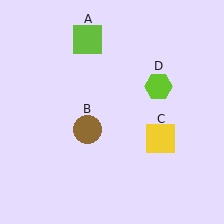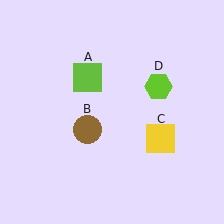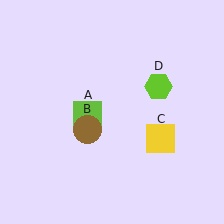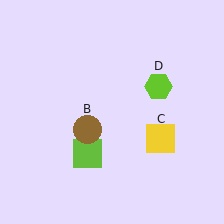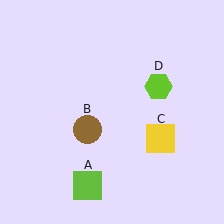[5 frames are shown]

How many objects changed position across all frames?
1 object changed position: lime square (object A).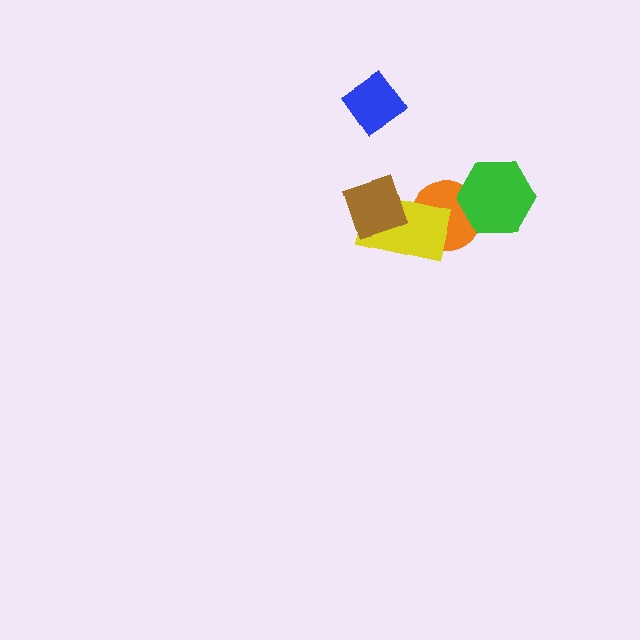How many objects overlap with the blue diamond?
0 objects overlap with the blue diamond.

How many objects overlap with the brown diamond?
1 object overlaps with the brown diamond.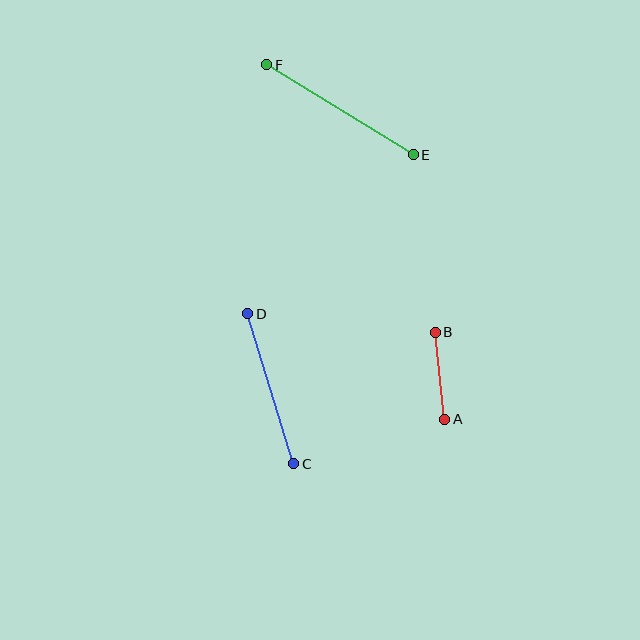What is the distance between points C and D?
The distance is approximately 157 pixels.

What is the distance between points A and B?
The distance is approximately 87 pixels.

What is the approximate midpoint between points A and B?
The midpoint is at approximately (440, 376) pixels.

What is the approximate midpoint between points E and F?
The midpoint is at approximately (340, 110) pixels.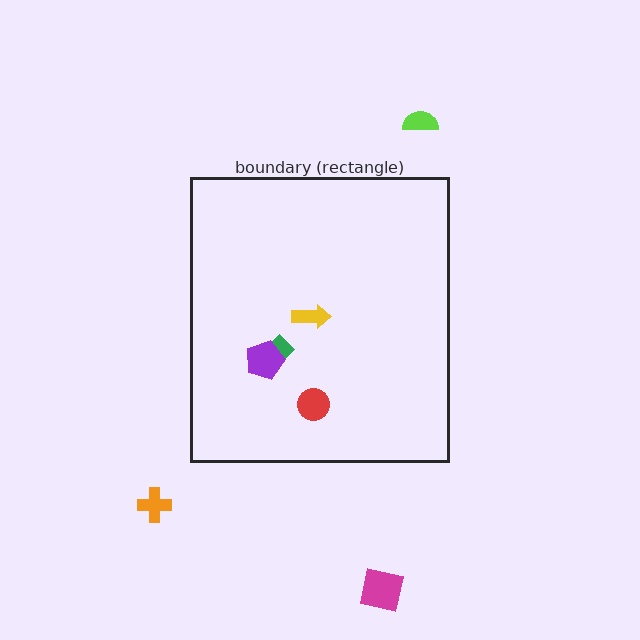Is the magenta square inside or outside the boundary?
Outside.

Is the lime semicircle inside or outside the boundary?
Outside.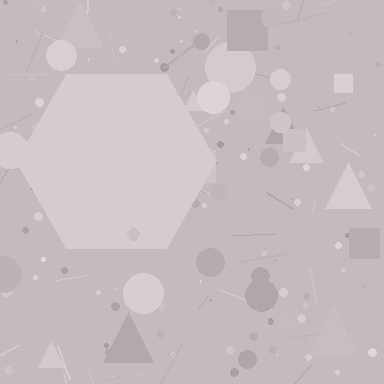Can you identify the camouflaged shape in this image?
The camouflaged shape is a hexagon.